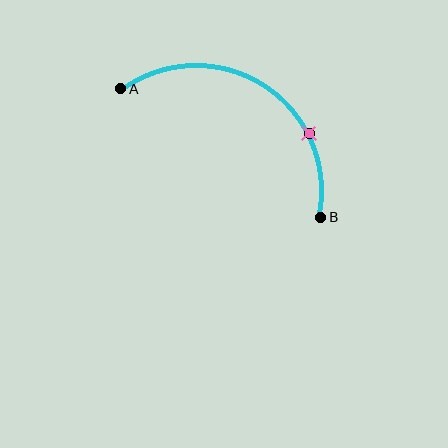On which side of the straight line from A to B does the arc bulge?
The arc bulges above the straight line connecting A and B.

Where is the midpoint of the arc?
The arc midpoint is the point on the curve farthest from the straight line joining A and B. It sits above that line.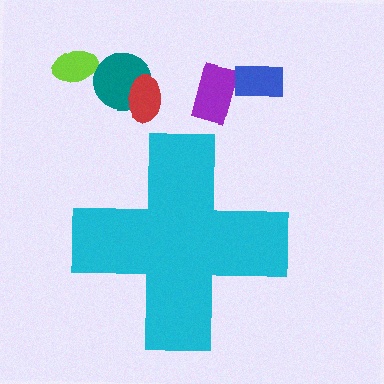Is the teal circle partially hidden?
No, the teal circle is fully visible.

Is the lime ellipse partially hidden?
No, the lime ellipse is fully visible.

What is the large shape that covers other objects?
A cyan cross.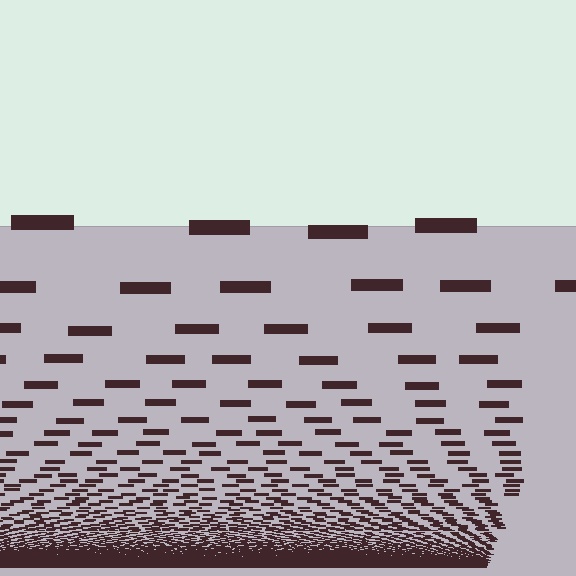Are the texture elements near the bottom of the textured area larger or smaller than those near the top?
Smaller. The gradient is inverted — elements near the bottom are smaller and denser.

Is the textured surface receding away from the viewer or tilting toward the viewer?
The surface appears to tilt toward the viewer. Texture elements get larger and sparser toward the top.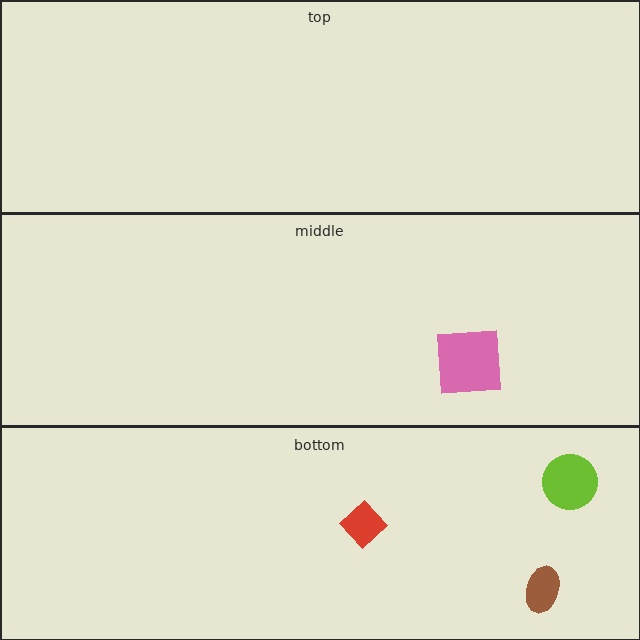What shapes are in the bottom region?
The brown ellipse, the red diamond, the lime circle.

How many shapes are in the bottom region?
3.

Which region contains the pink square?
The middle region.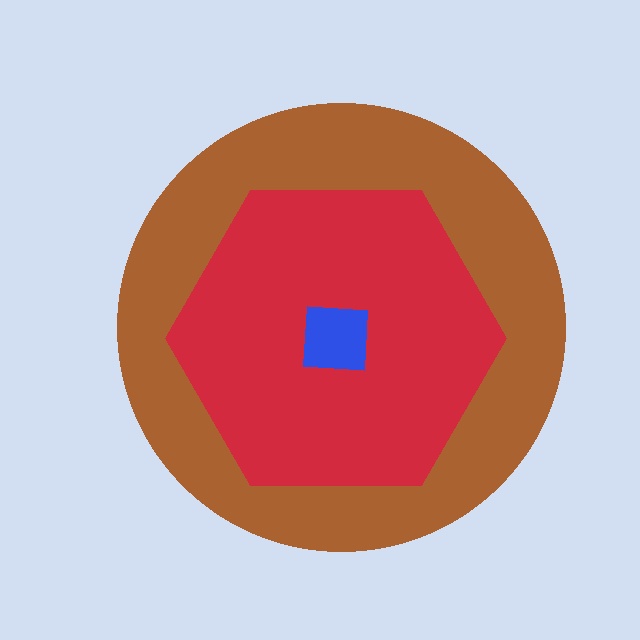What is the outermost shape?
The brown circle.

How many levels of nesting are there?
3.